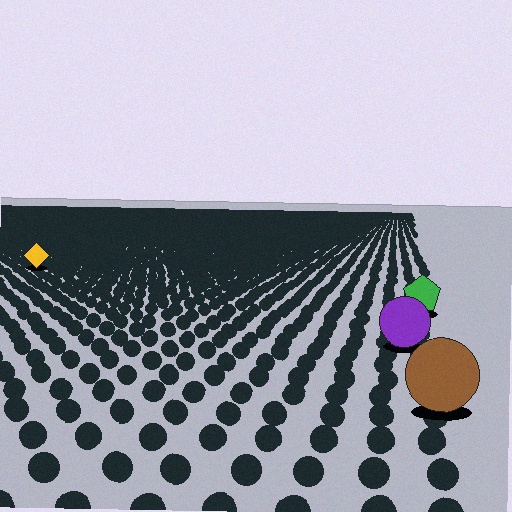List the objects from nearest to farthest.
From nearest to farthest: the brown circle, the purple circle, the green pentagon, the yellow diamond.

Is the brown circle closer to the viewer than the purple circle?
Yes. The brown circle is closer — you can tell from the texture gradient: the ground texture is coarser near it.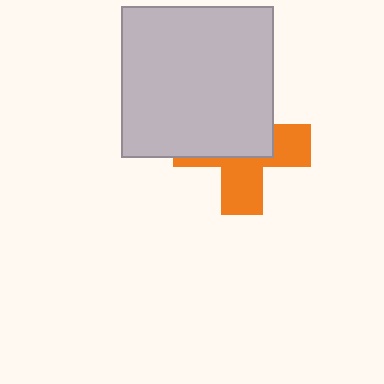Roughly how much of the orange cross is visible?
About half of it is visible (roughly 46%).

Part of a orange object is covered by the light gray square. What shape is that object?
It is a cross.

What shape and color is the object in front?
The object in front is a light gray square.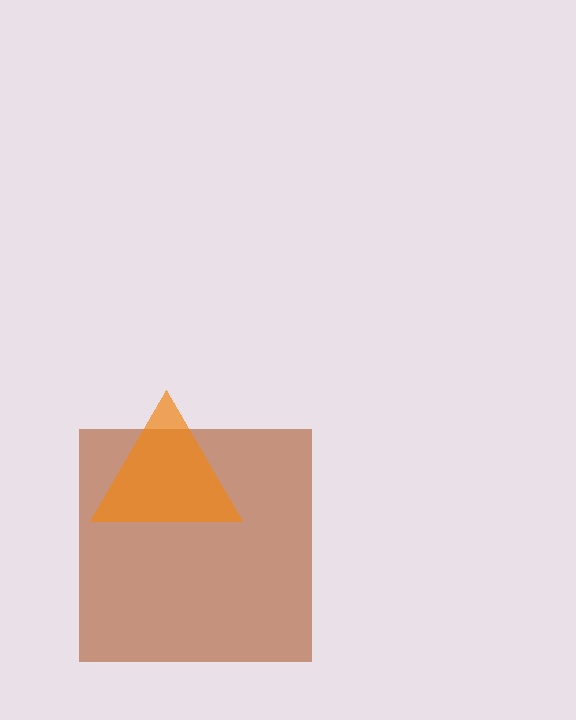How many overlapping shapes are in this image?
There are 2 overlapping shapes in the image.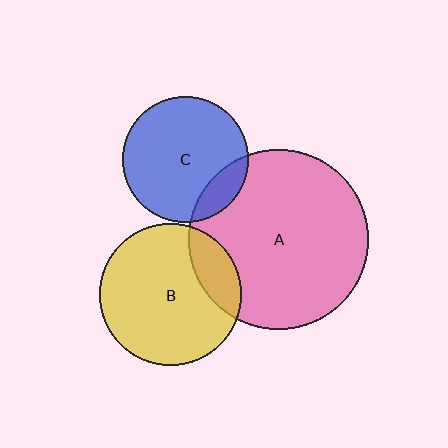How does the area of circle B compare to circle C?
Approximately 1.3 times.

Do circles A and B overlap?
Yes.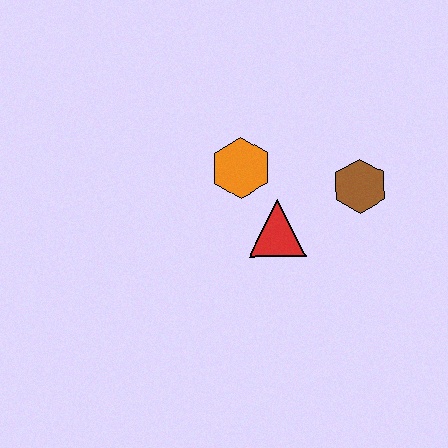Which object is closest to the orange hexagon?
The red triangle is closest to the orange hexagon.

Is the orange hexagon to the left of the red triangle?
Yes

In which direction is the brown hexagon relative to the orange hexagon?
The brown hexagon is to the right of the orange hexagon.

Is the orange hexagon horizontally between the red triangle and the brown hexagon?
No